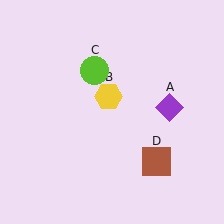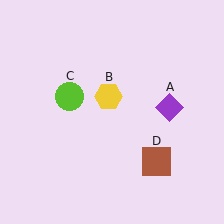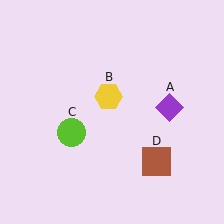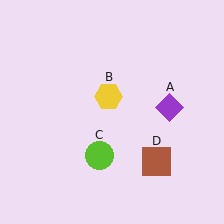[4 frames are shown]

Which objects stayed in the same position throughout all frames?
Purple diamond (object A) and yellow hexagon (object B) and brown square (object D) remained stationary.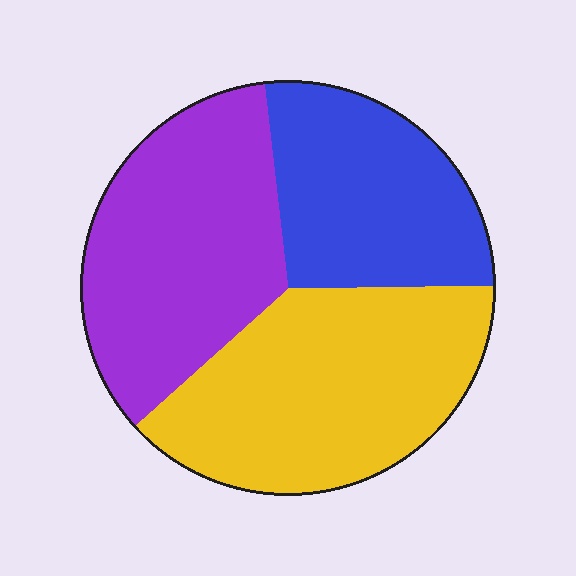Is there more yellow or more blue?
Yellow.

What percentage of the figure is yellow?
Yellow takes up about three eighths (3/8) of the figure.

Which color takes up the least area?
Blue, at roughly 25%.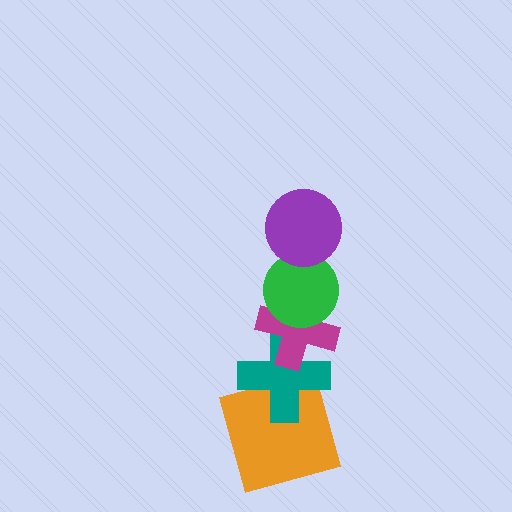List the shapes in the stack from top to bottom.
From top to bottom: the purple circle, the green circle, the magenta cross, the teal cross, the orange square.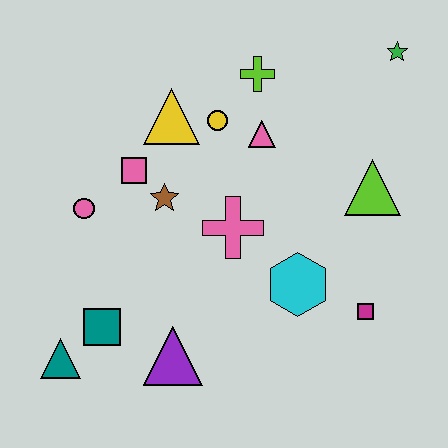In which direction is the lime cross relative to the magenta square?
The lime cross is above the magenta square.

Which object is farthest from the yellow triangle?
The magenta square is farthest from the yellow triangle.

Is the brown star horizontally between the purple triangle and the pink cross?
No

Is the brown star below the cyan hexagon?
No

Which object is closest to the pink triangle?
The yellow circle is closest to the pink triangle.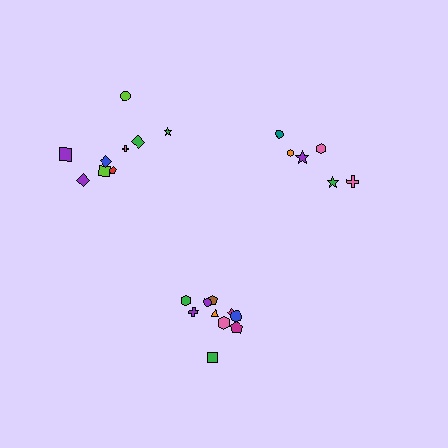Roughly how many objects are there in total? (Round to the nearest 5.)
Roughly 25 objects in total.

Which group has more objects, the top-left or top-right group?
The top-left group.